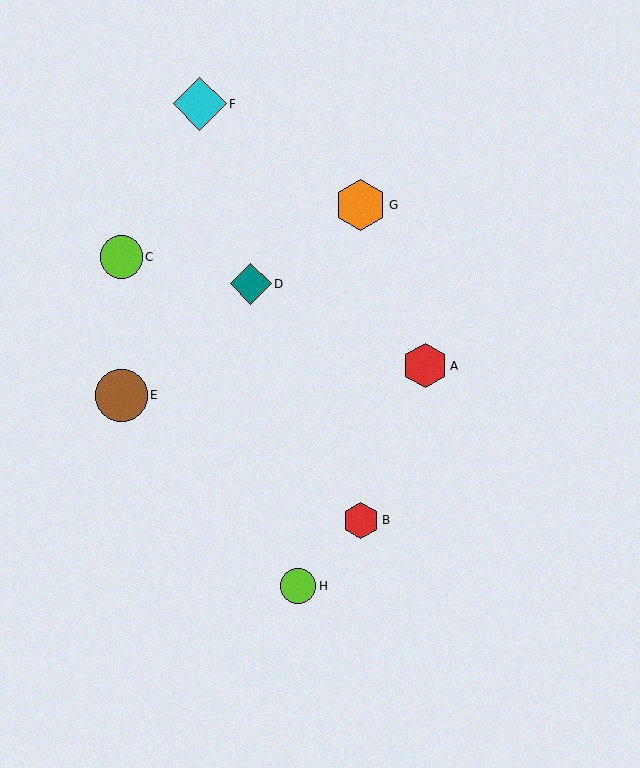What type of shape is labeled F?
Shape F is a cyan diamond.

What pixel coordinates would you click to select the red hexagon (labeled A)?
Click at (425, 366) to select the red hexagon A.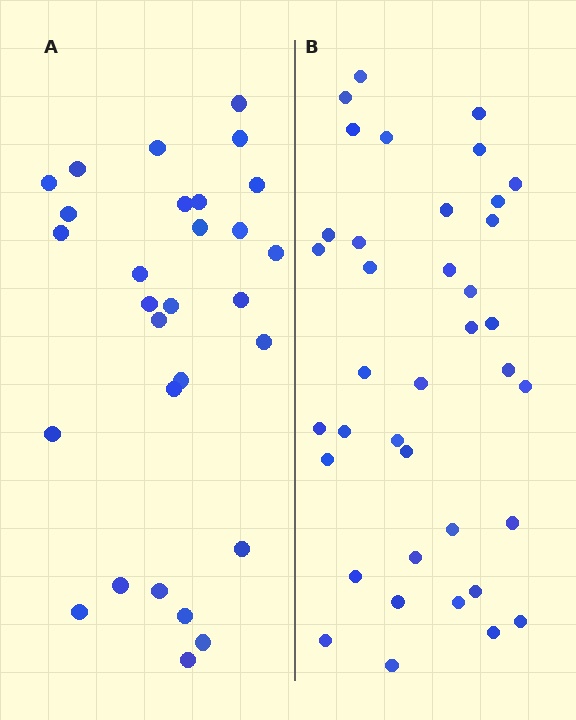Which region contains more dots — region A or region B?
Region B (the right region) has more dots.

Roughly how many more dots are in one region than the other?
Region B has roughly 8 or so more dots than region A.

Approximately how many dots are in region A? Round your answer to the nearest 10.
About 30 dots. (The exact count is 29, which rounds to 30.)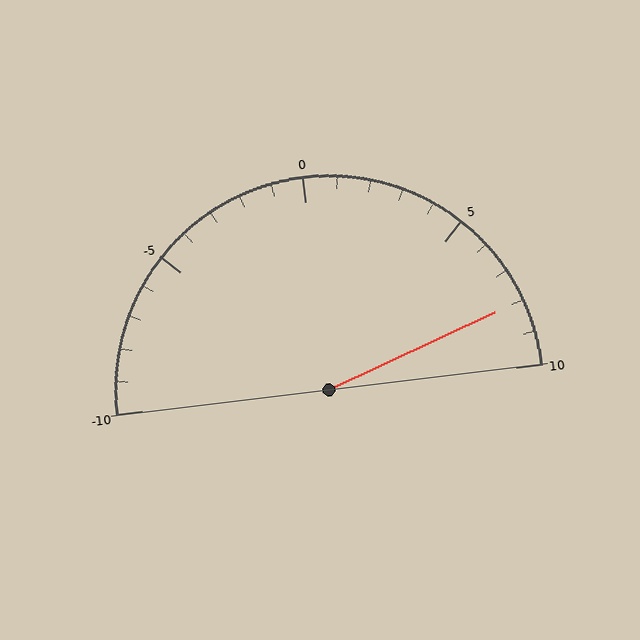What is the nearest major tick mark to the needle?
The nearest major tick mark is 10.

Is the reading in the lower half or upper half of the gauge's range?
The reading is in the upper half of the range (-10 to 10).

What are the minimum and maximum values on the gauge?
The gauge ranges from -10 to 10.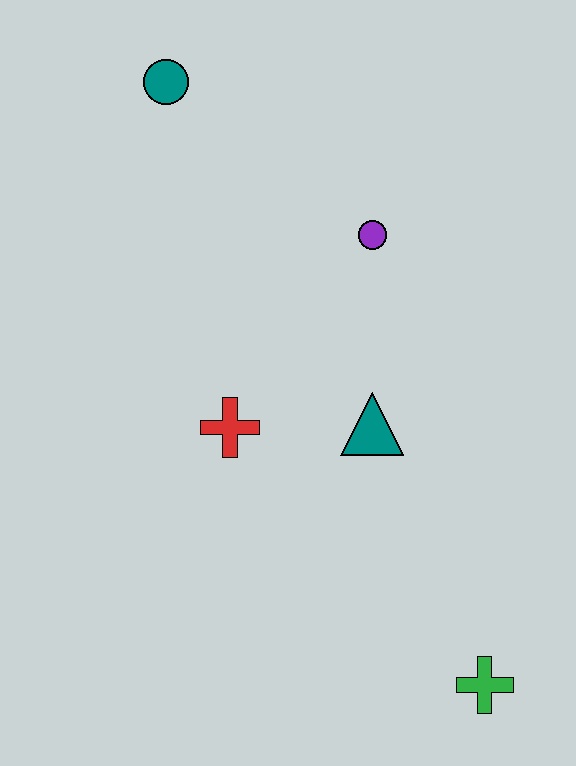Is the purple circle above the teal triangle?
Yes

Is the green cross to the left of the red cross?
No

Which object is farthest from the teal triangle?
The teal circle is farthest from the teal triangle.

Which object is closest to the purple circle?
The teal triangle is closest to the purple circle.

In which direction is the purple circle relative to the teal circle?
The purple circle is to the right of the teal circle.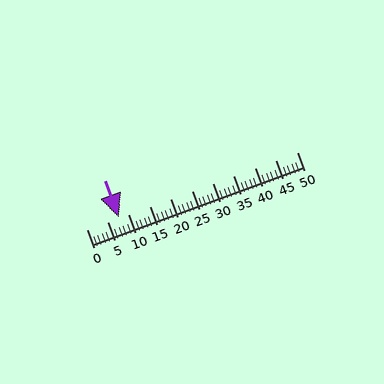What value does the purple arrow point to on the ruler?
The purple arrow points to approximately 8.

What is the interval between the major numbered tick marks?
The major tick marks are spaced 5 units apart.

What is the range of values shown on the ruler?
The ruler shows values from 0 to 50.